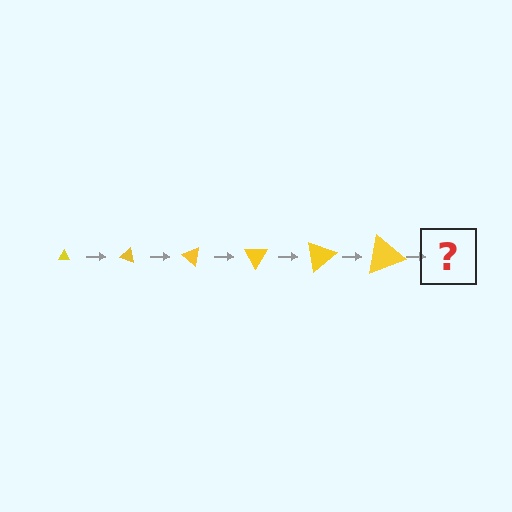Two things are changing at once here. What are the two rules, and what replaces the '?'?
The two rules are that the triangle grows larger each step and it rotates 20 degrees each step. The '?' should be a triangle, larger than the previous one and rotated 120 degrees from the start.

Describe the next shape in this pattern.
It should be a triangle, larger than the previous one and rotated 120 degrees from the start.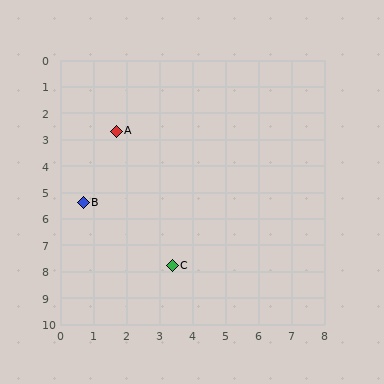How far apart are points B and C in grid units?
Points B and C are about 3.6 grid units apart.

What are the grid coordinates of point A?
Point A is at approximately (1.7, 2.7).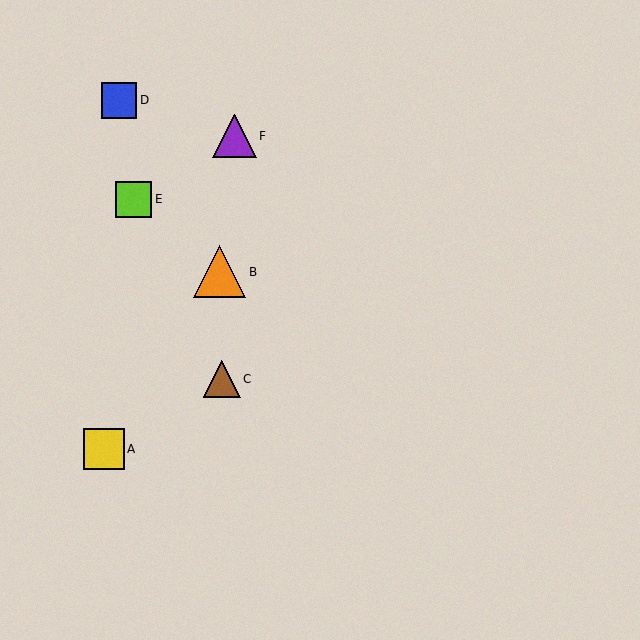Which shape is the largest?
The orange triangle (labeled B) is the largest.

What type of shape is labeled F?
Shape F is a purple triangle.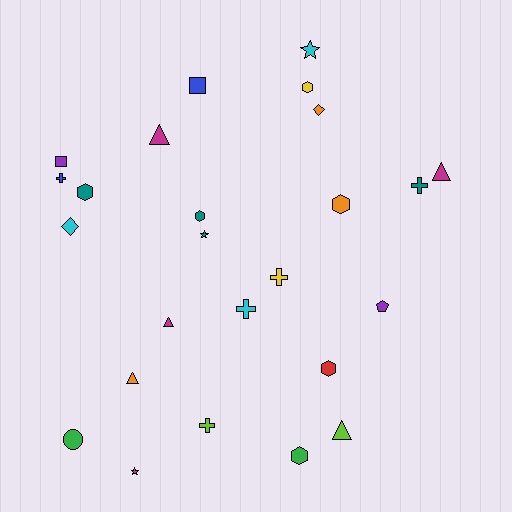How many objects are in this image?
There are 25 objects.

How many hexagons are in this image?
There are 6 hexagons.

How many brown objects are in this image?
There are no brown objects.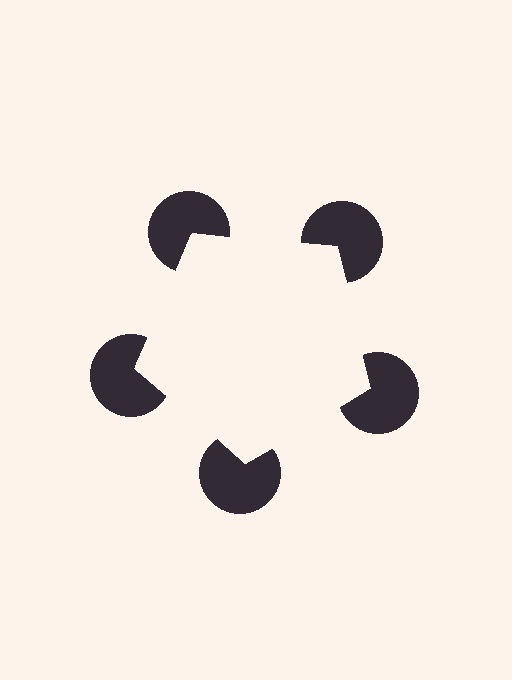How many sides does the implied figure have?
5 sides.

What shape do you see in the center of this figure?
An illusory pentagon — its edges are inferred from the aligned wedge cuts in the pac-man discs, not physically drawn.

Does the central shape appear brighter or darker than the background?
It typically appears slightly brighter than the background, even though no actual brightness change is drawn.